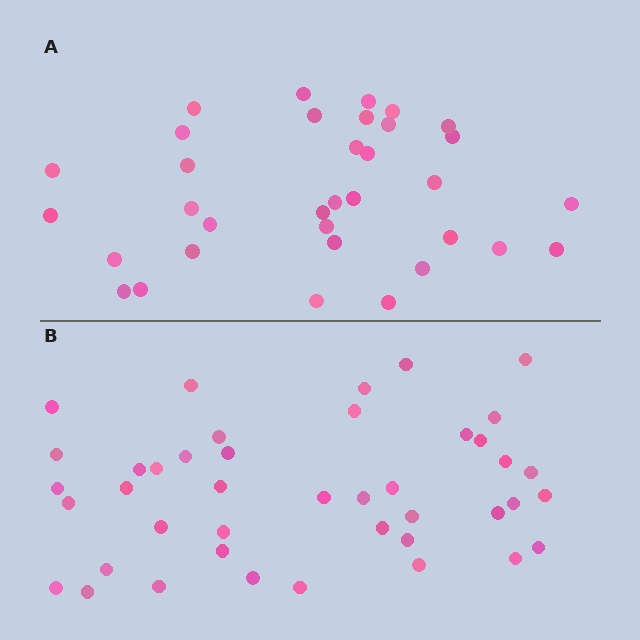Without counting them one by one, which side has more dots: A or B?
Region B (the bottom region) has more dots.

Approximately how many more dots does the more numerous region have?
Region B has roughly 8 or so more dots than region A.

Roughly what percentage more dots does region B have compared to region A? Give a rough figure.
About 25% more.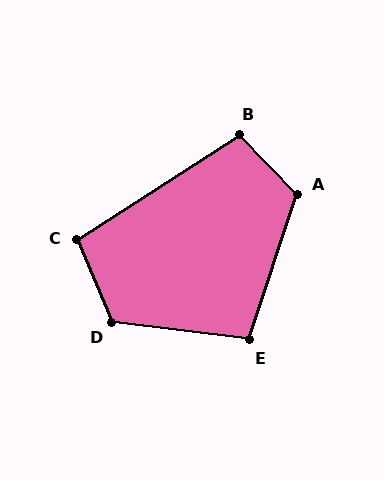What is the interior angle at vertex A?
Approximately 117 degrees (obtuse).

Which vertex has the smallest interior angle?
C, at approximately 100 degrees.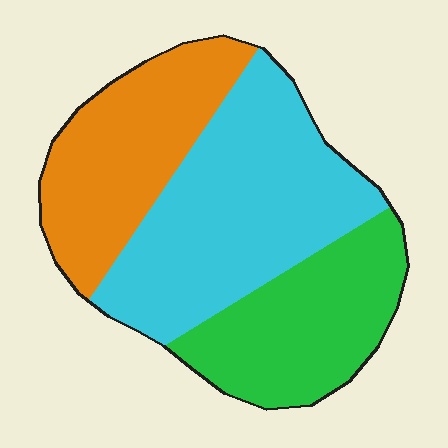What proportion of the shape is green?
Green covers roughly 30% of the shape.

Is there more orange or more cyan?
Cyan.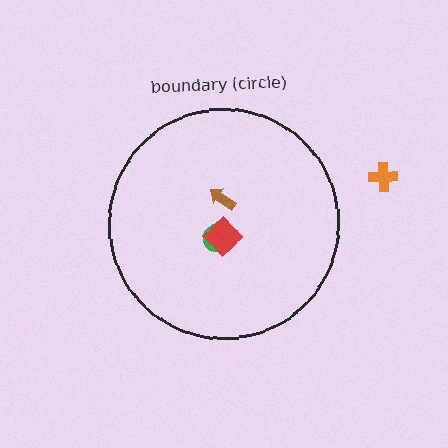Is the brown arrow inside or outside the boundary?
Inside.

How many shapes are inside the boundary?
3 inside, 1 outside.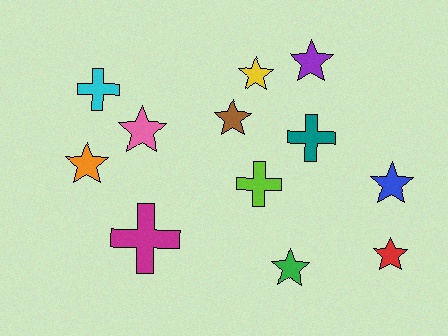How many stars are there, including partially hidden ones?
There are 8 stars.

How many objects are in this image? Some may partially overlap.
There are 12 objects.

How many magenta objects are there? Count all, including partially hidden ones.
There is 1 magenta object.